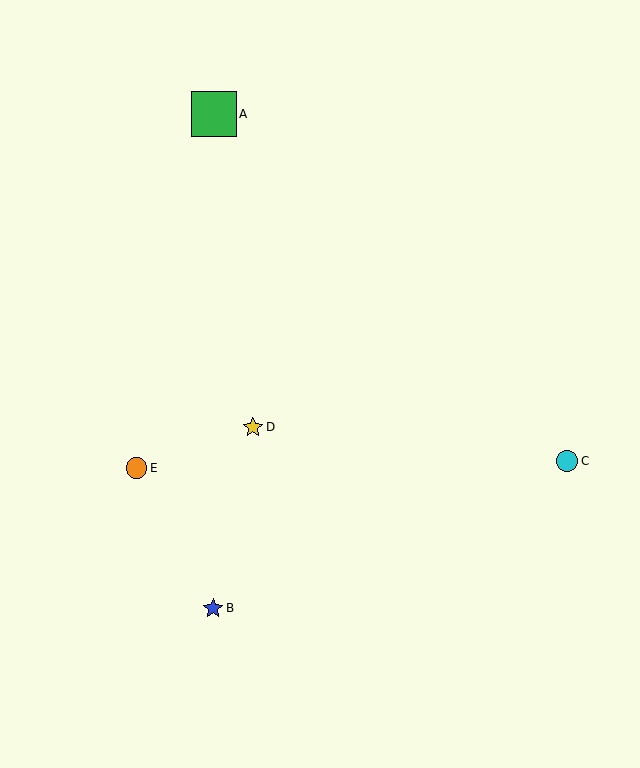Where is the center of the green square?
The center of the green square is at (214, 114).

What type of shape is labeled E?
Shape E is an orange circle.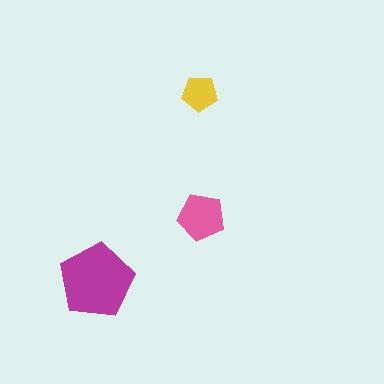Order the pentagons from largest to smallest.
the magenta one, the pink one, the yellow one.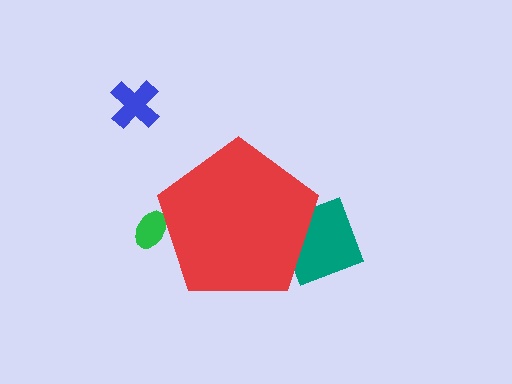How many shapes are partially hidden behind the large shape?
2 shapes are partially hidden.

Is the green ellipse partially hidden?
Yes, the green ellipse is partially hidden behind the red pentagon.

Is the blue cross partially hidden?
No, the blue cross is fully visible.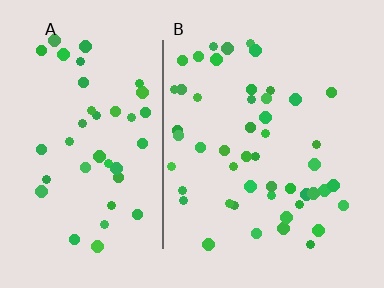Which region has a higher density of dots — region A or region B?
B (the right).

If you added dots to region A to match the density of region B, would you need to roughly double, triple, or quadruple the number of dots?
Approximately double.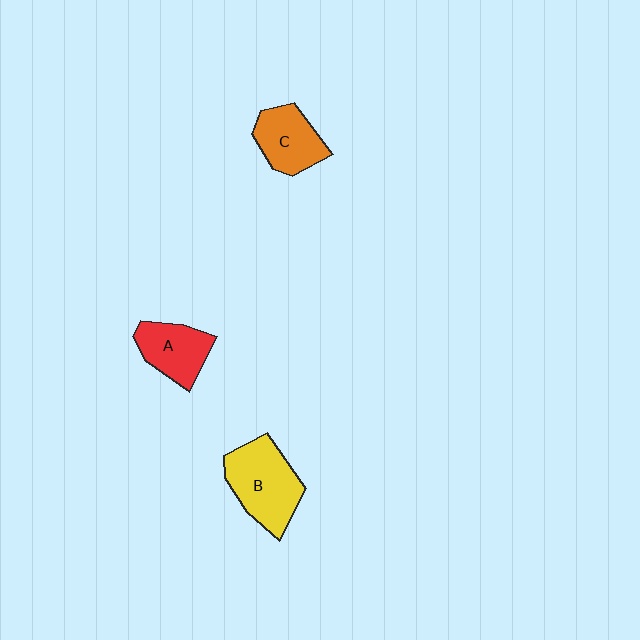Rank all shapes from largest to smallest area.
From largest to smallest: B (yellow), C (orange), A (red).